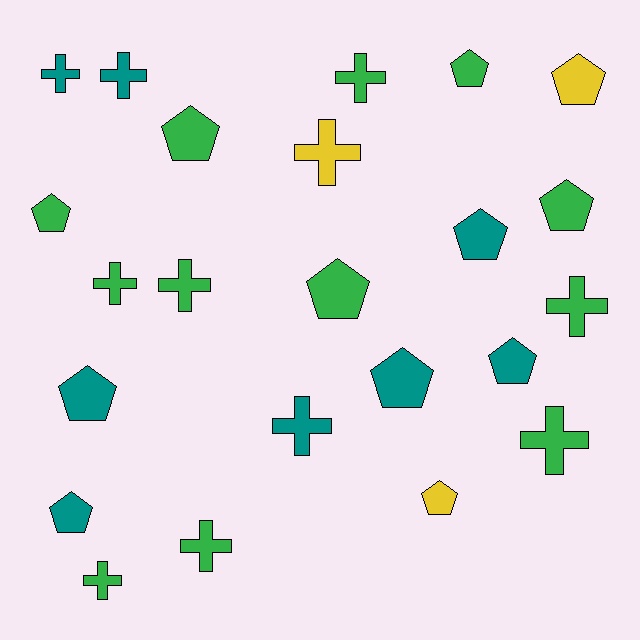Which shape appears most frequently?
Pentagon, with 12 objects.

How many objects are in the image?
There are 23 objects.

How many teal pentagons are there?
There are 5 teal pentagons.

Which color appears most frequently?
Green, with 12 objects.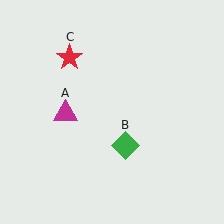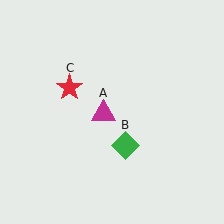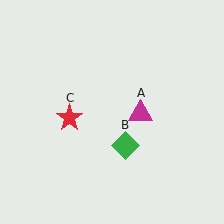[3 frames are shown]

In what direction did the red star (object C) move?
The red star (object C) moved down.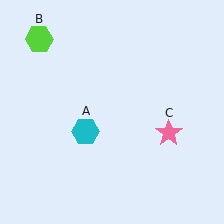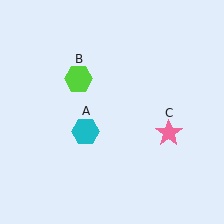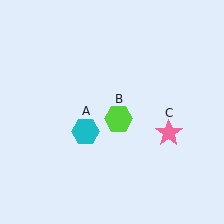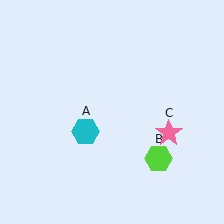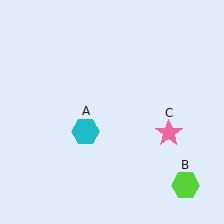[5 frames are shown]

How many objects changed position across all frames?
1 object changed position: lime hexagon (object B).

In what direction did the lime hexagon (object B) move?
The lime hexagon (object B) moved down and to the right.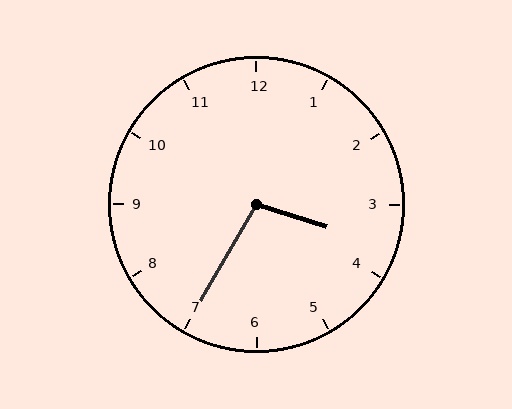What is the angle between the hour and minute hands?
Approximately 102 degrees.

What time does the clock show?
3:35.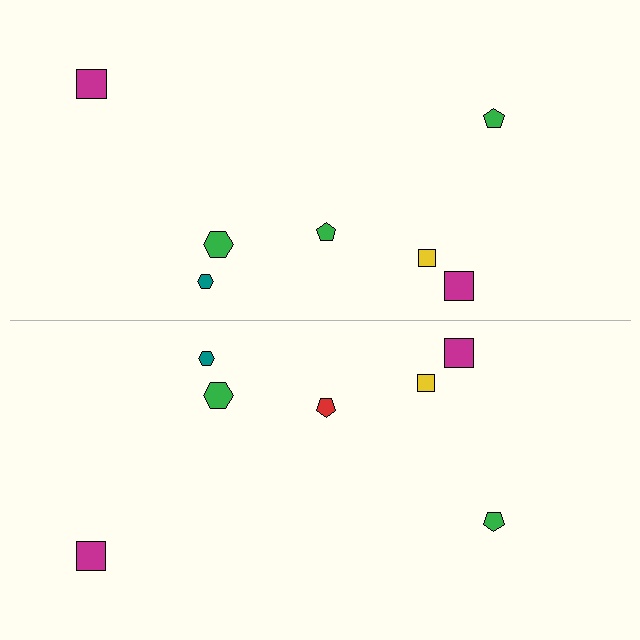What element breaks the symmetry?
The red pentagon on the bottom side breaks the symmetry — its mirror counterpart is green.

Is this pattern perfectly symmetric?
No, the pattern is not perfectly symmetric. The red pentagon on the bottom side breaks the symmetry — its mirror counterpart is green.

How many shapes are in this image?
There are 14 shapes in this image.